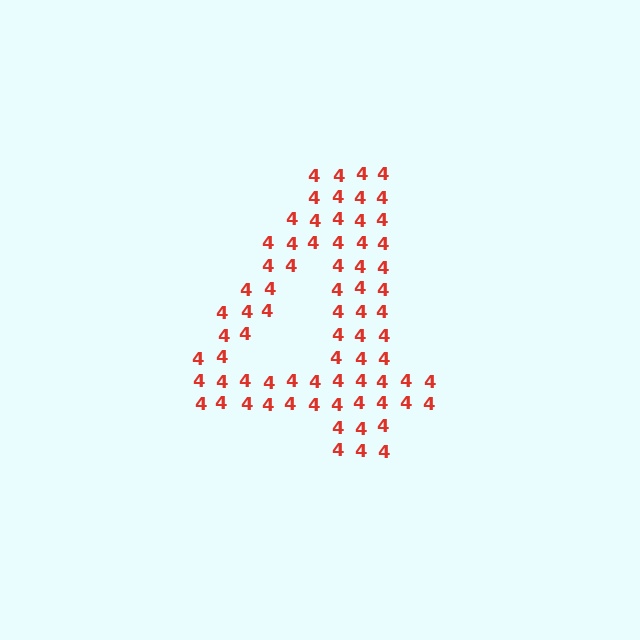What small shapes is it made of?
It is made of small digit 4's.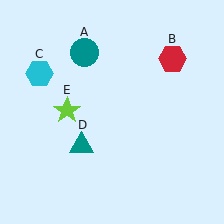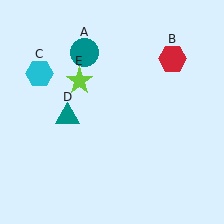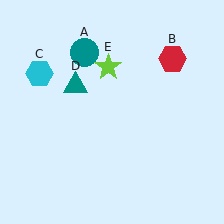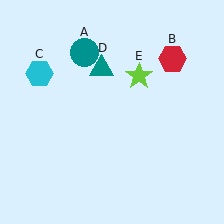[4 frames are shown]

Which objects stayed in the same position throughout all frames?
Teal circle (object A) and red hexagon (object B) and cyan hexagon (object C) remained stationary.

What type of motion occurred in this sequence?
The teal triangle (object D), lime star (object E) rotated clockwise around the center of the scene.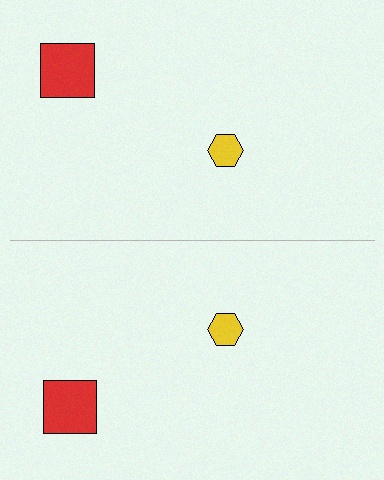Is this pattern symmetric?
Yes, this pattern has bilateral (reflection) symmetry.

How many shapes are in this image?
There are 4 shapes in this image.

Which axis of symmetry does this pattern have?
The pattern has a horizontal axis of symmetry running through the center of the image.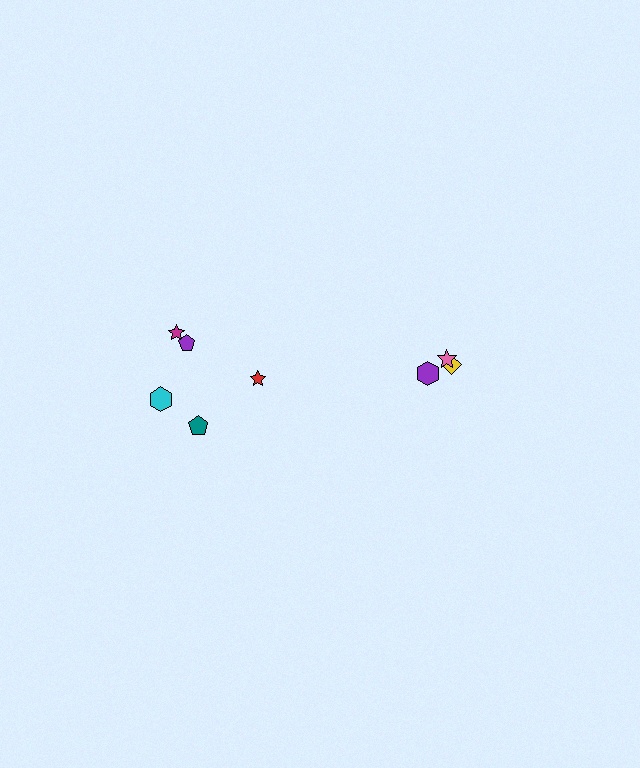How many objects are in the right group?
There are 3 objects.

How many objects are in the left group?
There are 5 objects.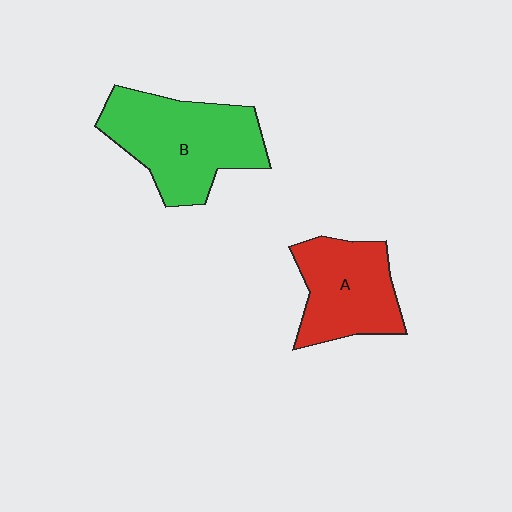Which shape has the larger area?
Shape B (green).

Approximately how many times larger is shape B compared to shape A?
Approximately 1.3 times.